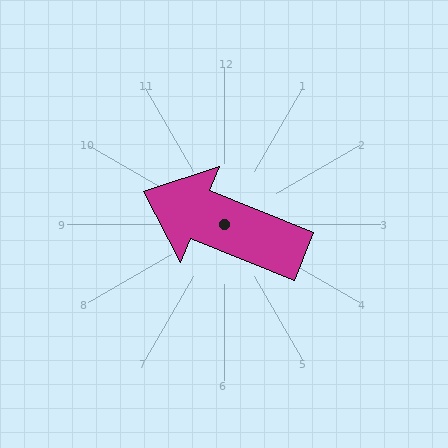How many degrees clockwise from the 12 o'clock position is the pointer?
Approximately 292 degrees.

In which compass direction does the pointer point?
West.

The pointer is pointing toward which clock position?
Roughly 10 o'clock.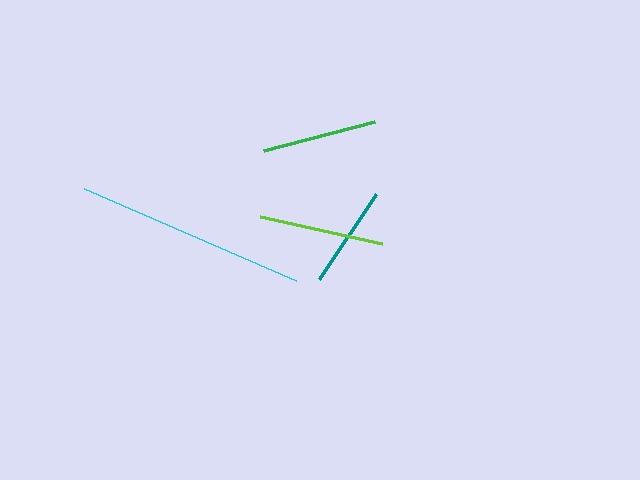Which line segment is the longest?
The cyan line is the longest at approximately 231 pixels.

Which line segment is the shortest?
The teal line is the shortest at approximately 102 pixels.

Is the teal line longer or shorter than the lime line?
The lime line is longer than the teal line.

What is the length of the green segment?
The green segment is approximately 115 pixels long.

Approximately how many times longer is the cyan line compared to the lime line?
The cyan line is approximately 1.8 times the length of the lime line.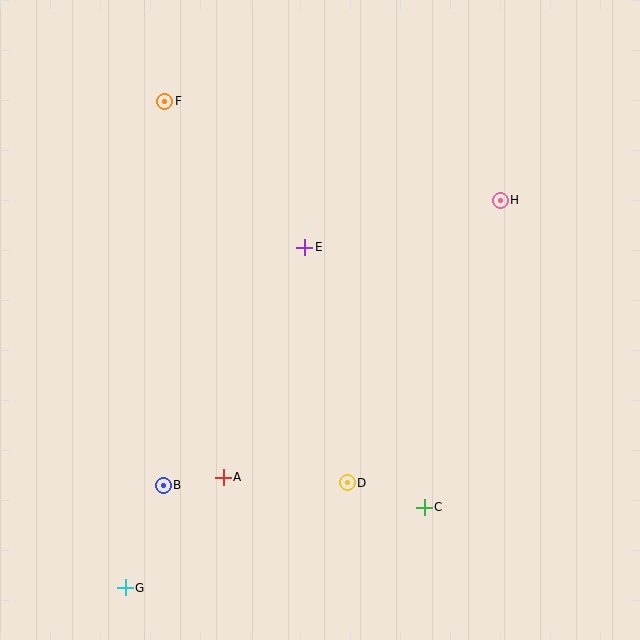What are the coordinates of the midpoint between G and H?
The midpoint between G and H is at (313, 394).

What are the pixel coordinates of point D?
Point D is at (347, 483).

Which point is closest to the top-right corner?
Point H is closest to the top-right corner.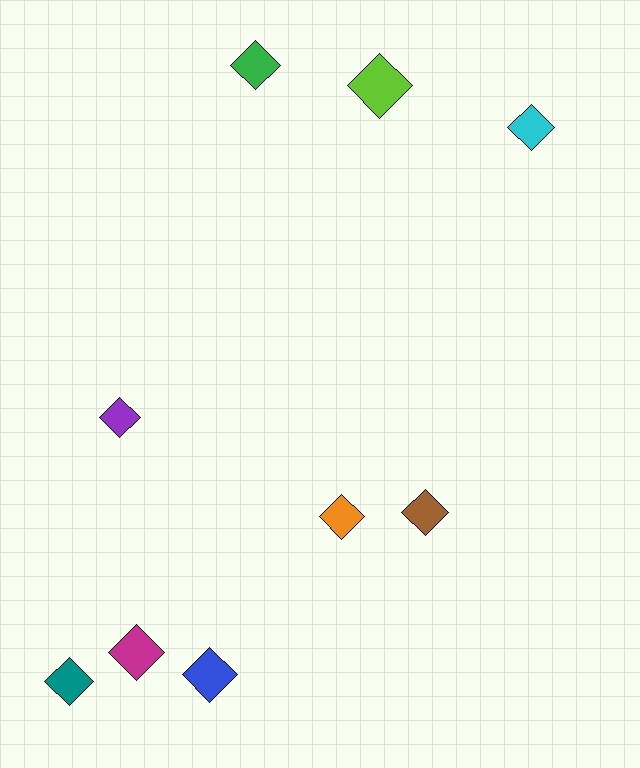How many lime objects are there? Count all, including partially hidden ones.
There is 1 lime object.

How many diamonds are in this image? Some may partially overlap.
There are 9 diamonds.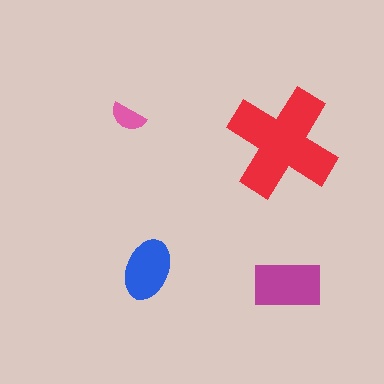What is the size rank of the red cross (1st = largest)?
1st.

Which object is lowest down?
The magenta rectangle is bottommost.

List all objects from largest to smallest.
The red cross, the magenta rectangle, the blue ellipse, the pink semicircle.